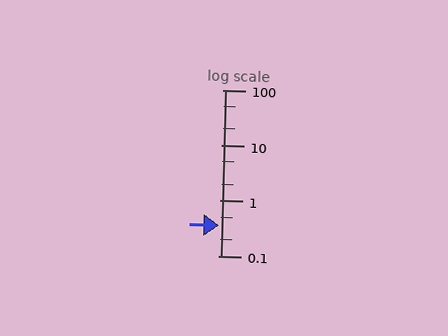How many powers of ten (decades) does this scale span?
The scale spans 3 decades, from 0.1 to 100.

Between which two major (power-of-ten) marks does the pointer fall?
The pointer is between 0.1 and 1.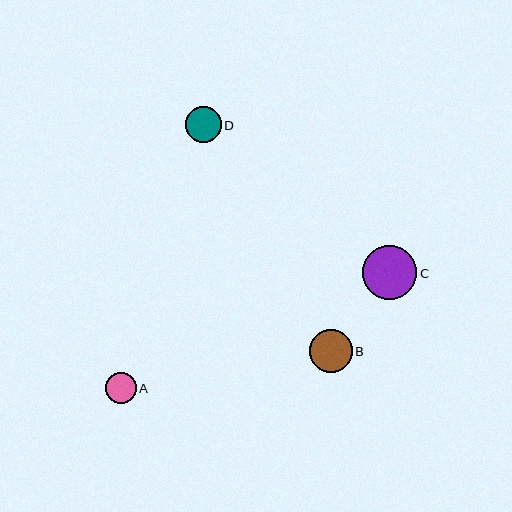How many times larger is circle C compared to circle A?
Circle C is approximately 1.8 times the size of circle A.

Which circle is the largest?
Circle C is the largest with a size of approximately 54 pixels.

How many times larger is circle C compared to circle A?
Circle C is approximately 1.8 times the size of circle A.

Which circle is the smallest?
Circle A is the smallest with a size of approximately 30 pixels.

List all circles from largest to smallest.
From largest to smallest: C, B, D, A.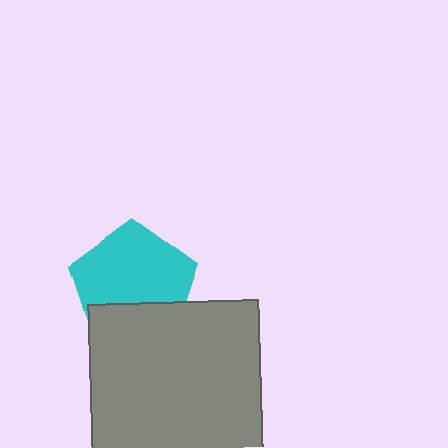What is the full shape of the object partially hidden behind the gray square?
The partially hidden object is a cyan pentagon.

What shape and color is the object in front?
The object in front is a gray square.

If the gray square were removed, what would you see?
You would see the complete cyan pentagon.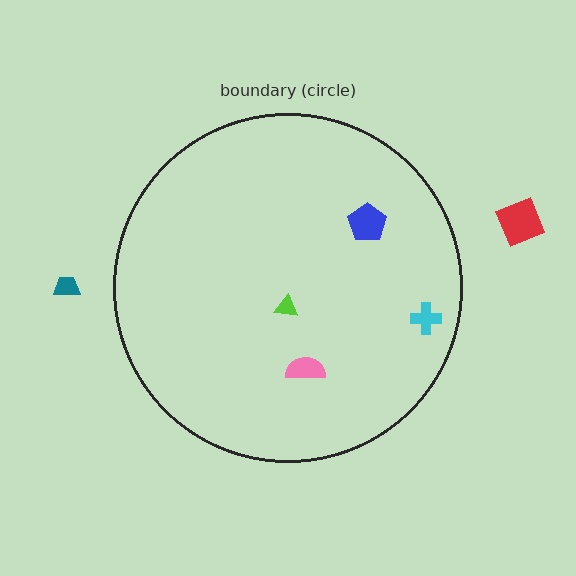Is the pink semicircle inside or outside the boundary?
Inside.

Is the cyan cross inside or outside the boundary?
Inside.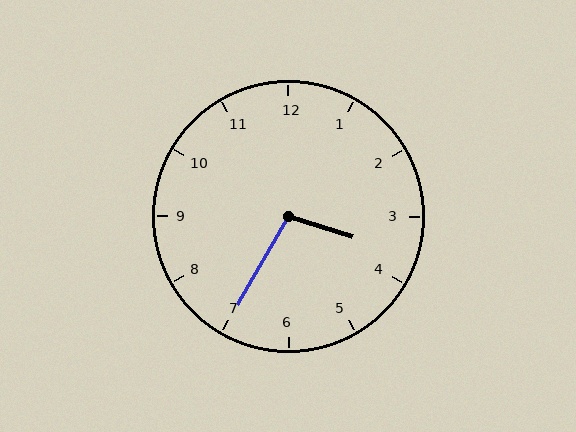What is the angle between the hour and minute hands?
Approximately 102 degrees.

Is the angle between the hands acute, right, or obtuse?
It is obtuse.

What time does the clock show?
3:35.